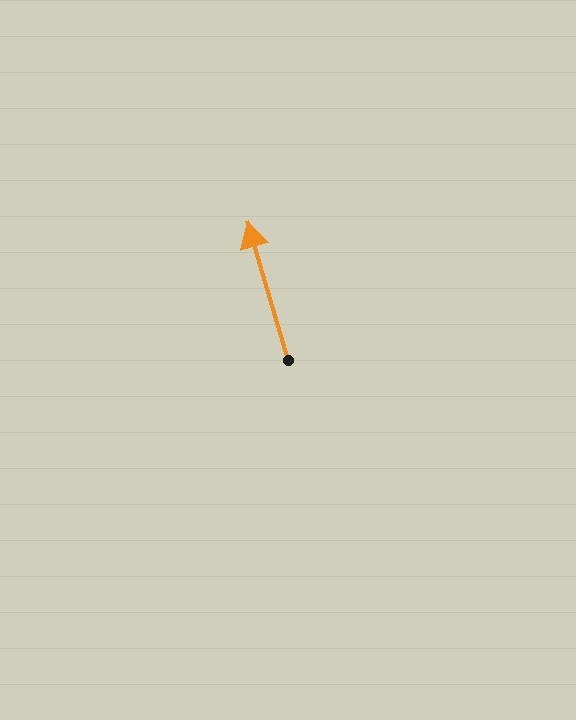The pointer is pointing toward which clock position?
Roughly 11 o'clock.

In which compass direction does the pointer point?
North.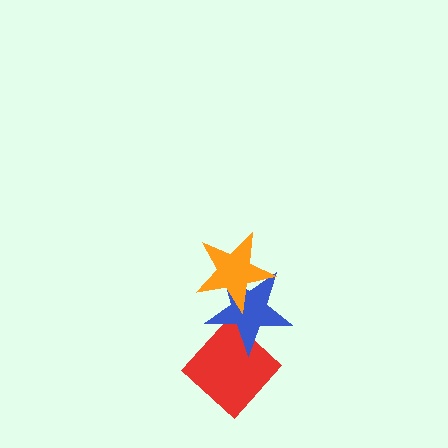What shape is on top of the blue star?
The orange star is on top of the blue star.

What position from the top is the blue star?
The blue star is 2nd from the top.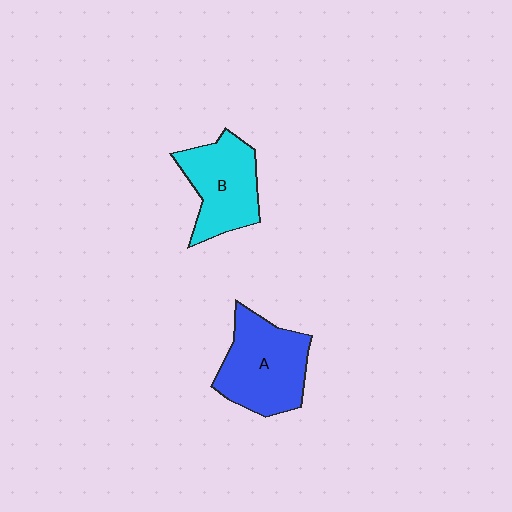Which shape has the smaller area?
Shape B (cyan).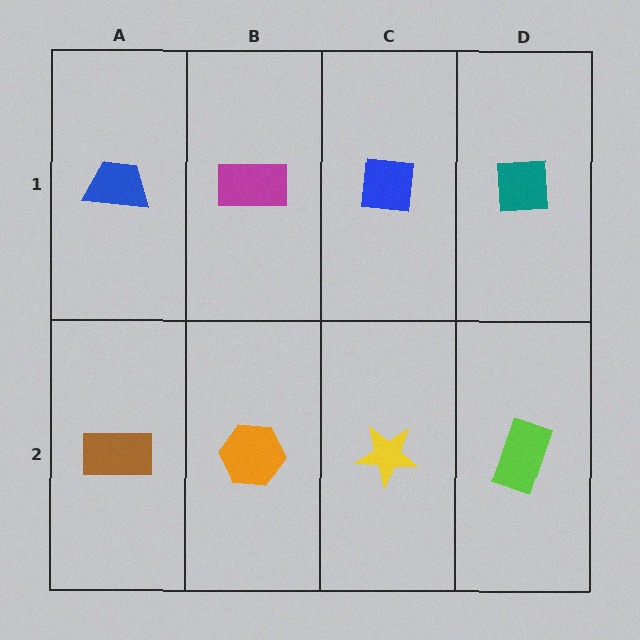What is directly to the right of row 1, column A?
A magenta rectangle.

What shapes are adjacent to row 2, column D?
A teal square (row 1, column D), a yellow star (row 2, column C).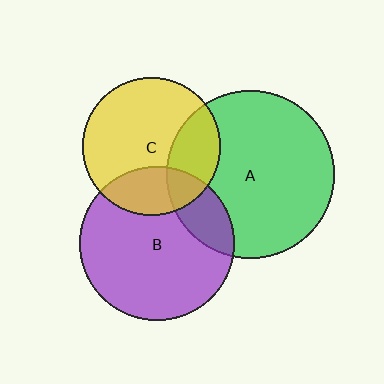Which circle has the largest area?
Circle A (green).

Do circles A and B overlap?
Yes.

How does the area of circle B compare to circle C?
Approximately 1.3 times.